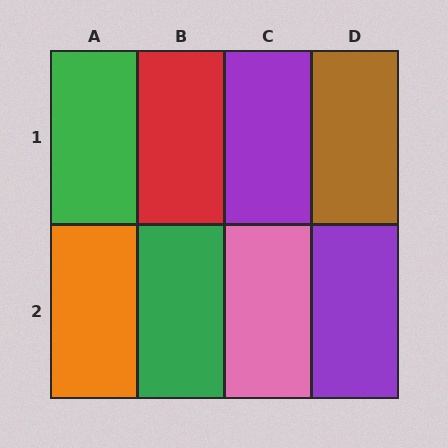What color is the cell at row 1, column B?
Red.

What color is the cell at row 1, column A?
Green.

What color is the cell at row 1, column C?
Purple.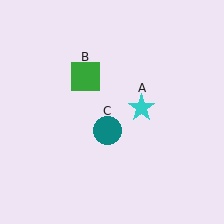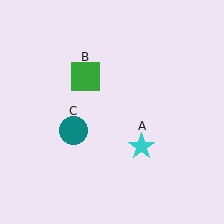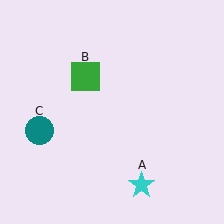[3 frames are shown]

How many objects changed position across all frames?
2 objects changed position: cyan star (object A), teal circle (object C).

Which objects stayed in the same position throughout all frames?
Green square (object B) remained stationary.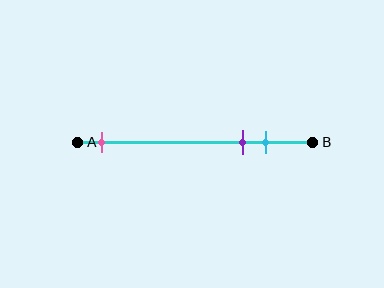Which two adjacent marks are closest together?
The purple and cyan marks are the closest adjacent pair.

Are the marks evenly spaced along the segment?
No, the marks are not evenly spaced.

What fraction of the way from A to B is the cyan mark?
The cyan mark is approximately 80% (0.8) of the way from A to B.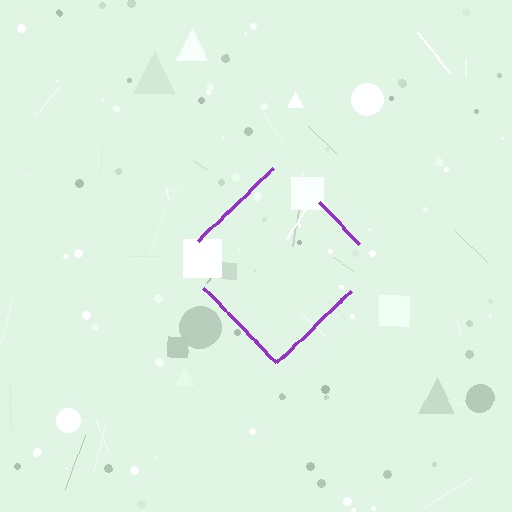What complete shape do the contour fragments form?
The contour fragments form a diamond.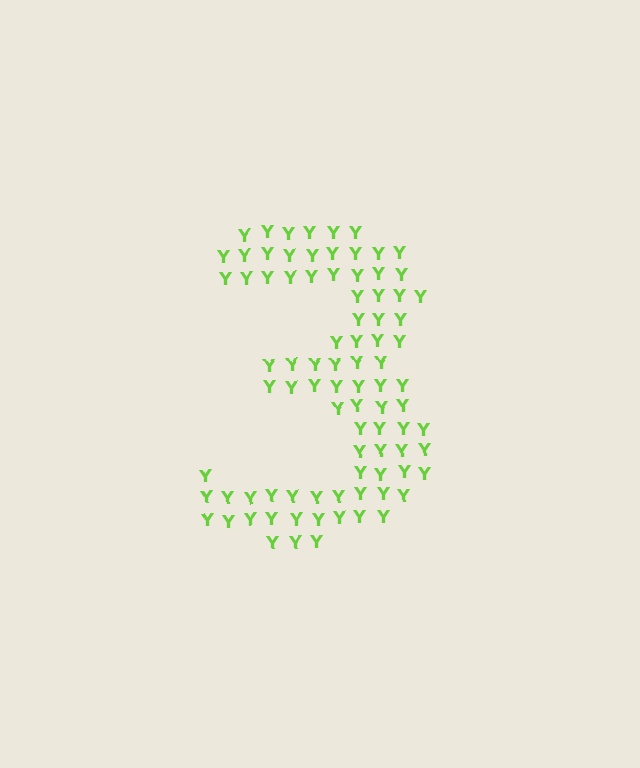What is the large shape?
The large shape is the digit 3.